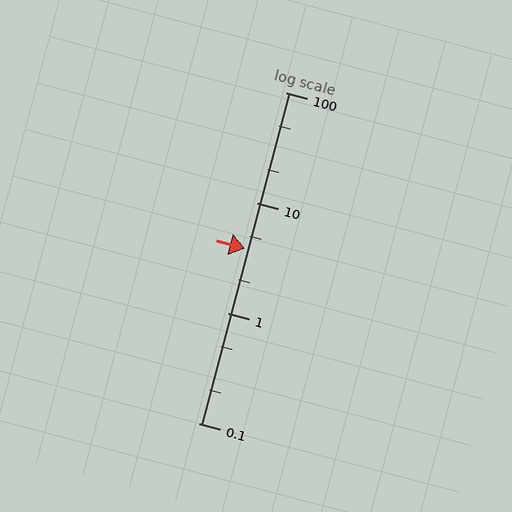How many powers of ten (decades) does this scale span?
The scale spans 3 decades, from 0.1 to 100.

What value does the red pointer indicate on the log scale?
The pointer indicates approximately 3.8.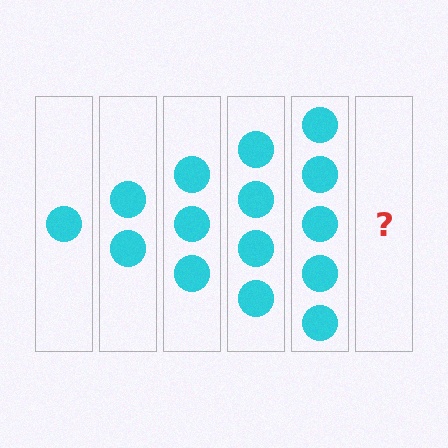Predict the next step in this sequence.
The next step is 6 circles.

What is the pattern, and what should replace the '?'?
The pattern is that each step adds one more circle. The '?' should be 6 circles.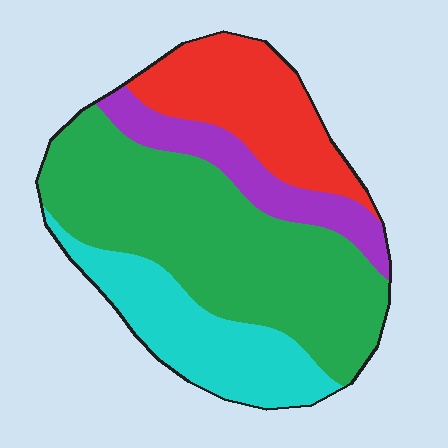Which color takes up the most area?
Green, at roughly 45%.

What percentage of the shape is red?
Red takes up about one fifth (1/5) of the shape.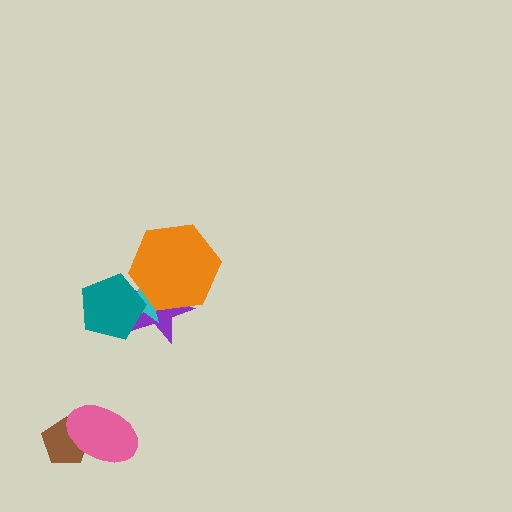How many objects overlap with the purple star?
3 objects overlap with the purple star.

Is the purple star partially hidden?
Yes, it is partially covered by another shape.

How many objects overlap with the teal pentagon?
2 objects overlap with the teal pentagon.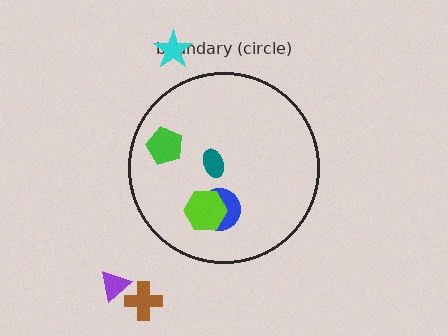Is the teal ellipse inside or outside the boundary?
Inside.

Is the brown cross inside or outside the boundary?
Outside.